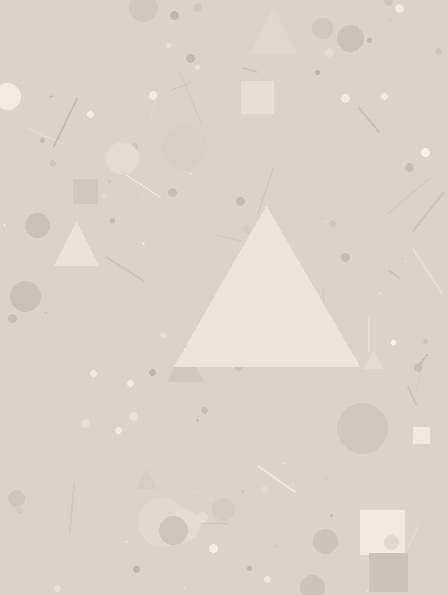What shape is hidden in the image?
A triangle is hidden in the image.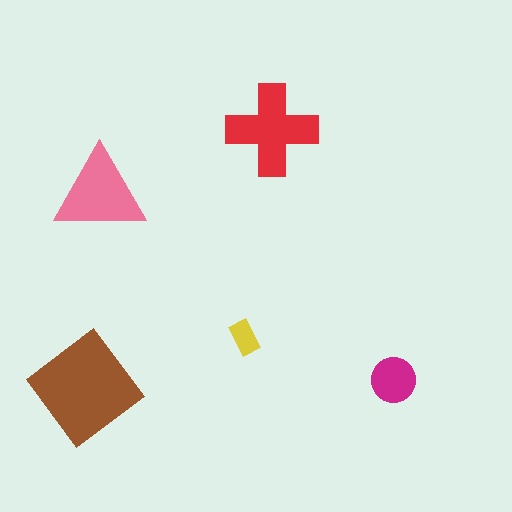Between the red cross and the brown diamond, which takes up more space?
The brown diamond.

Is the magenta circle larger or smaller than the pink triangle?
Smaller.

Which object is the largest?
The brown diamond.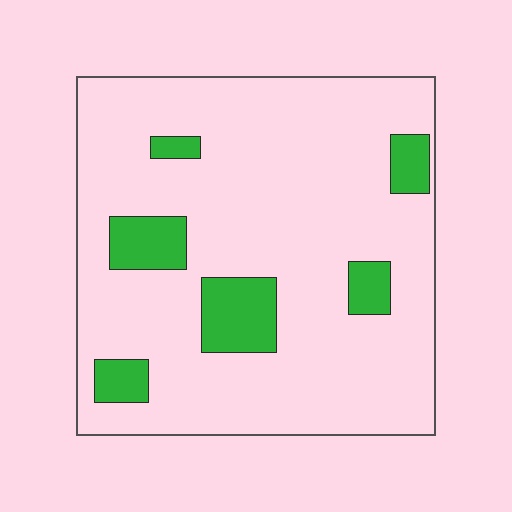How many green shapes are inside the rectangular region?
6.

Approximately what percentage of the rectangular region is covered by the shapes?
Approximately 15%.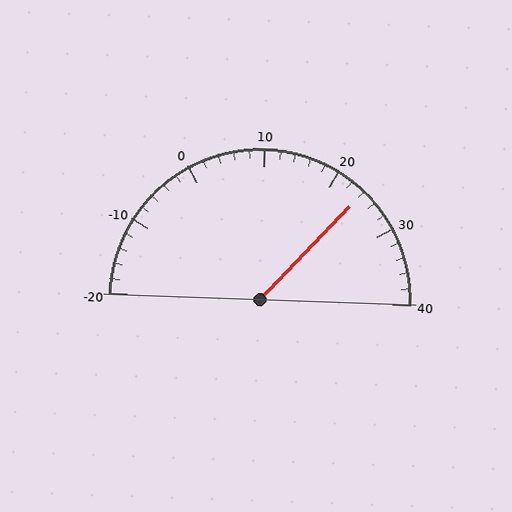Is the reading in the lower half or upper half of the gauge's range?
The reading is in the upper half of the range (-20 to 40).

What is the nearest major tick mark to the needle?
The nearest major tick mark is 20.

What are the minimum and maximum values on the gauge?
The gauge ranges from -20 to 40.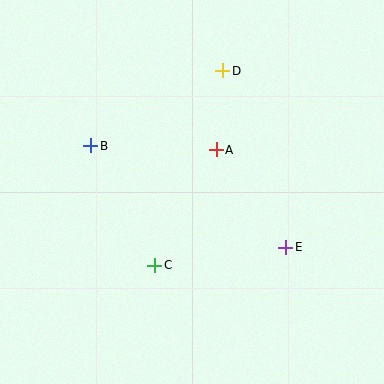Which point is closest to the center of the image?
Point A at (216, 150) is closest to the center.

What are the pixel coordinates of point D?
Point D is at (223, 71).